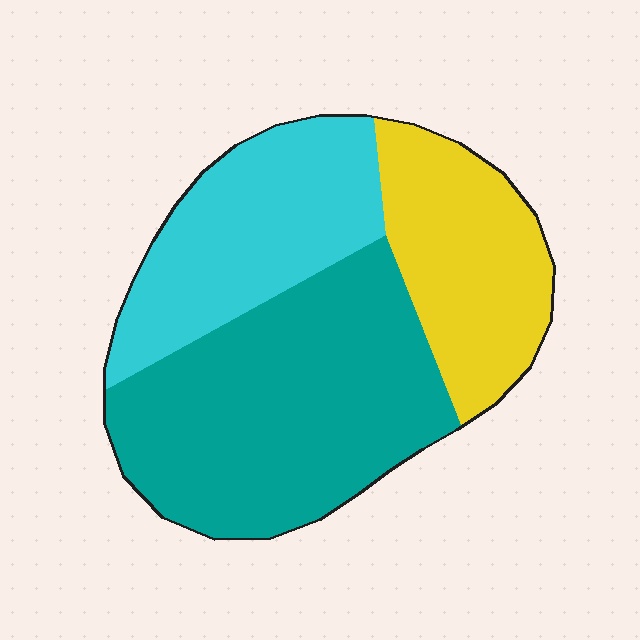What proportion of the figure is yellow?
Yellow takes up about one quarter (1/4) of the figure.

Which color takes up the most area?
Teal, at roughly 45%.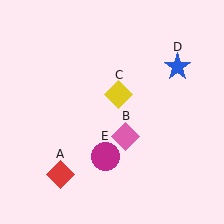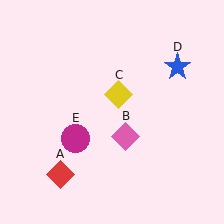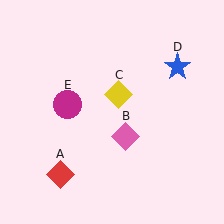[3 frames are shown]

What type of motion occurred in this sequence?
The magenta circle (object E) rotated clockwise around the center of the scene.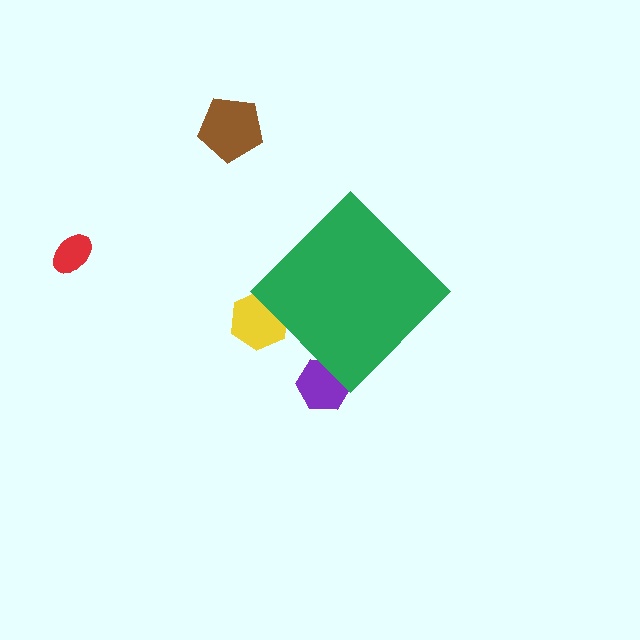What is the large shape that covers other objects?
A green diamond.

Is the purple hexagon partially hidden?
Yes, the purple hexagon is partially hidden behind the green diamond.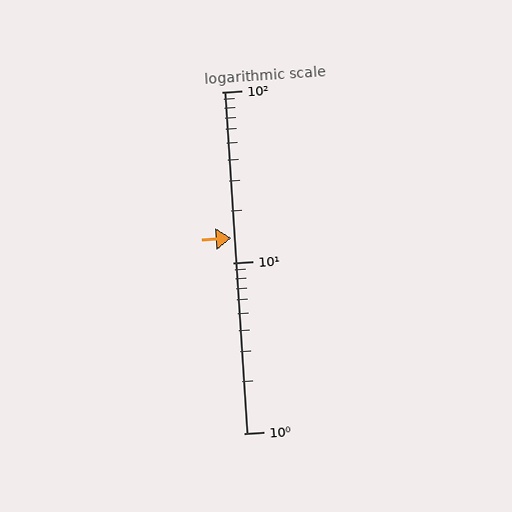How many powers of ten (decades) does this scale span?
The scale spans 2 decades, from 1 to 100.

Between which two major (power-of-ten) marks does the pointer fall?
The pointer is between 10 and 100.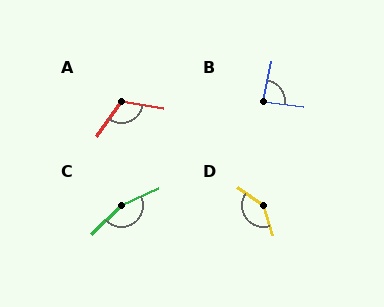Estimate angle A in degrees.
Approximately 117 degrees.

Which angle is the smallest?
B, at approximately 85 degrees.